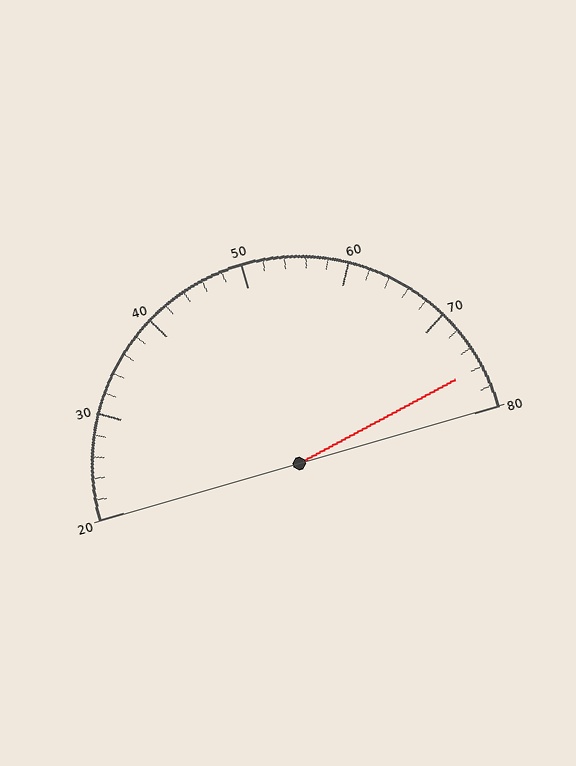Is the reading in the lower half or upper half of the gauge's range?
The reading is in the upper half of the range (20 to 80).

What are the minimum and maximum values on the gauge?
The gauge ranges from 20 to 80.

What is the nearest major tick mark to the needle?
The nearest major tick mark is 80.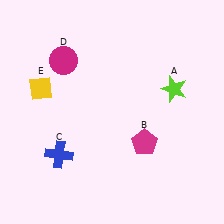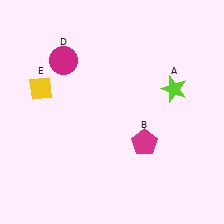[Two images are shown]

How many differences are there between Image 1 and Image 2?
There is 1 difference between the two images.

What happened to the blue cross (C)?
The blue cross (C) was removed in Image 2. It was in the bottom-left area of Image 1.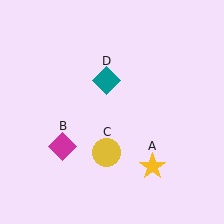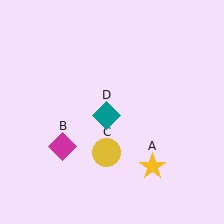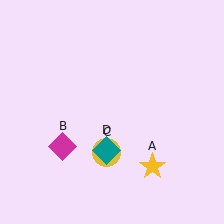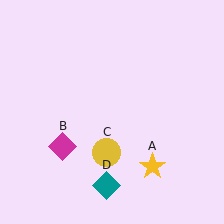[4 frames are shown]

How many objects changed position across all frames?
1 object changed position: teal diamond (object D).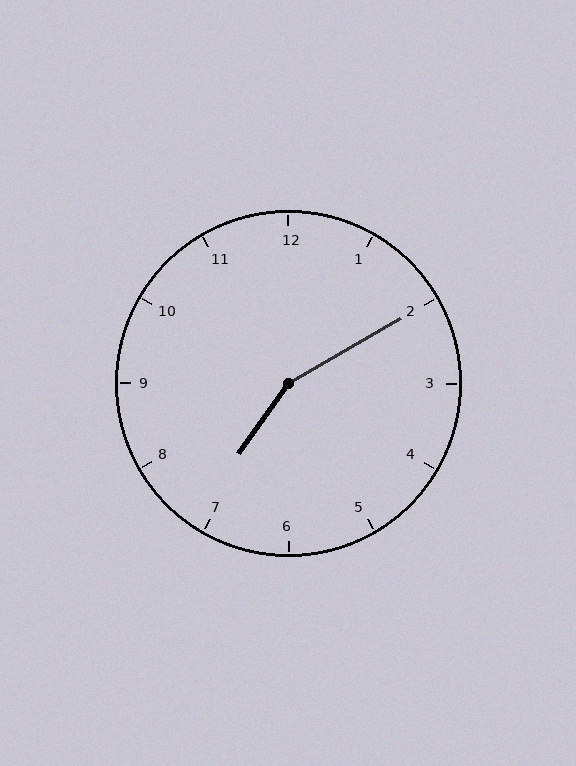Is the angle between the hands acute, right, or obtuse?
It is obtuse.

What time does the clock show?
7:10.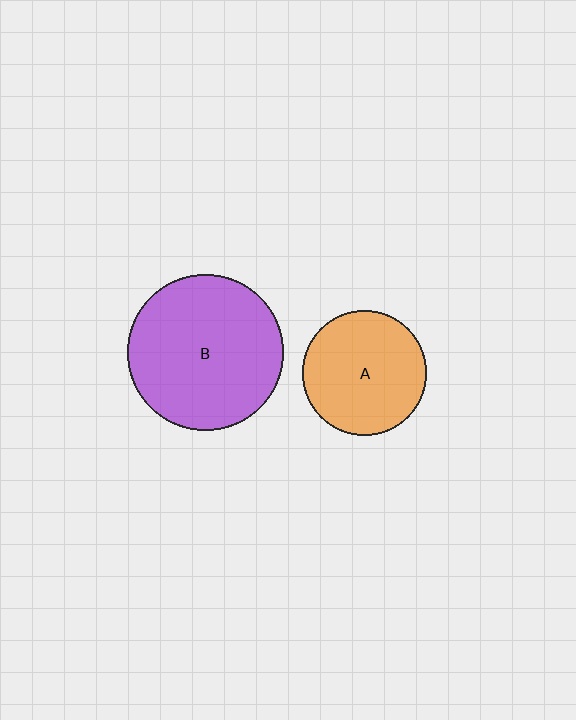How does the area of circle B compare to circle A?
Approximately 1.6 times.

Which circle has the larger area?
Circle B (purple).